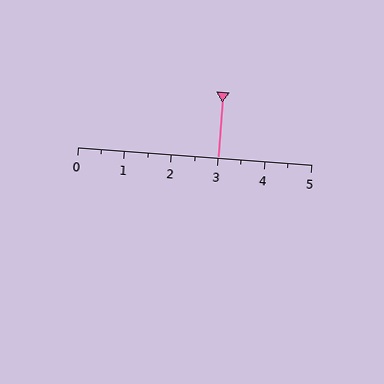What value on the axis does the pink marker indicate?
The marker indicates approximately 3.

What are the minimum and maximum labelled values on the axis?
The axis runs from 0 to 5.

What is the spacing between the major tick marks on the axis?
The major ticks are spaced 1 apart.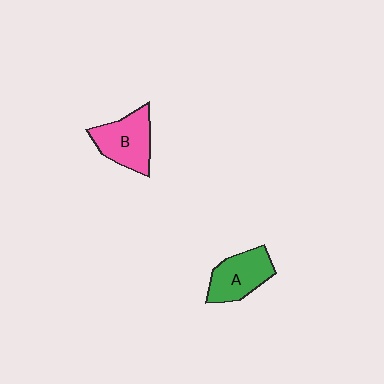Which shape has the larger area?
Shape B (pink).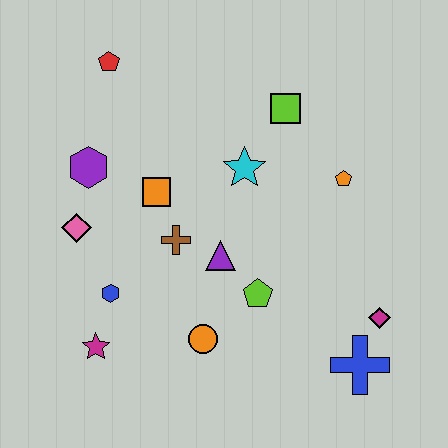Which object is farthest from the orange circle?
The red pentagon is farthest from the orange circle.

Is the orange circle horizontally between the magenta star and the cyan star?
Yes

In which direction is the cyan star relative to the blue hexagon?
The cyan star is to the right of the blue hexagon.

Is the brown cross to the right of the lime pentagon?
No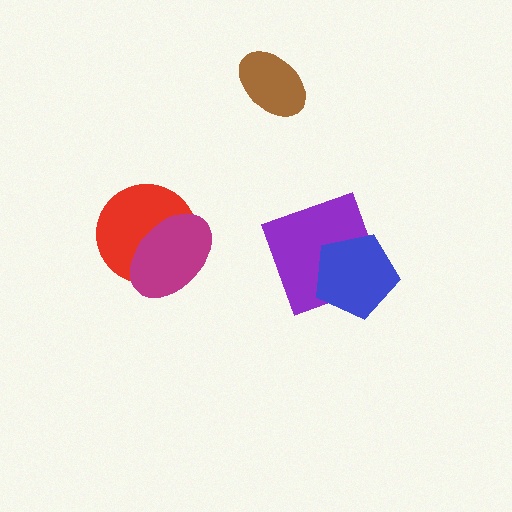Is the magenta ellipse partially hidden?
No, no other shape covers it.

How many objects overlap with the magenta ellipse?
1 object overlaps with the magenta ellipse.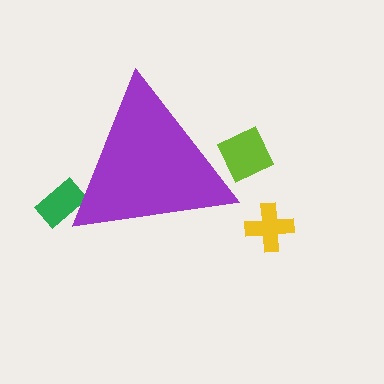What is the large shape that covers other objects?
A purple triangle.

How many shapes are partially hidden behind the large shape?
2 shapes are partially hidden.